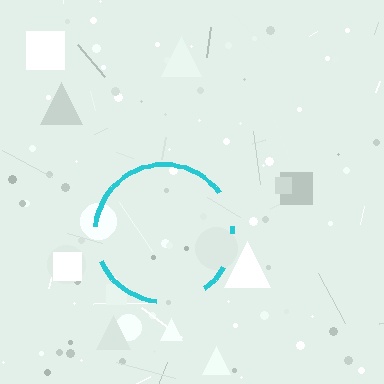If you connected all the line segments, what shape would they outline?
They would outline a circle.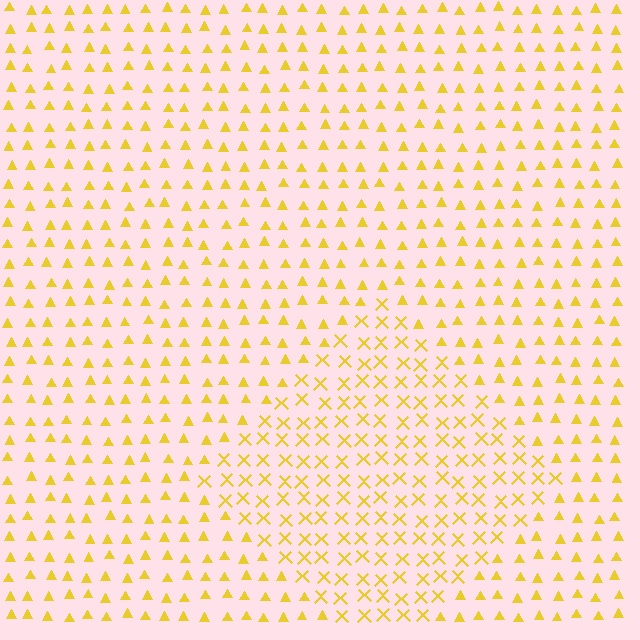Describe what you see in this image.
The image is filled with small yellow elements arranged in a uniform grid. A diamond-shaped region contains X marks, while the surrounding area contains triangles. The boundary is defined purely by the change in element shape.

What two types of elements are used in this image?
The image uses X marks inside the diamond region and triangles outside it.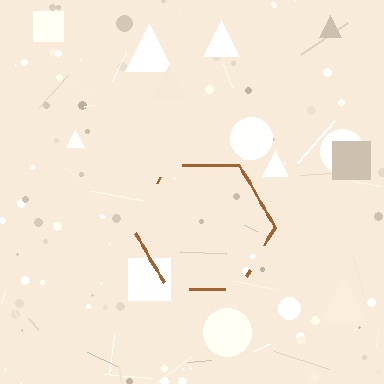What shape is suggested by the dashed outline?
The dashed outline suggests a hexagon.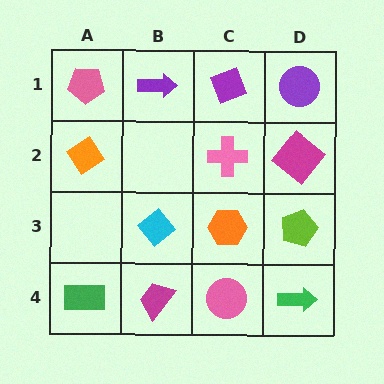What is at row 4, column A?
A green rectangle.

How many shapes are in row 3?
3 shapes.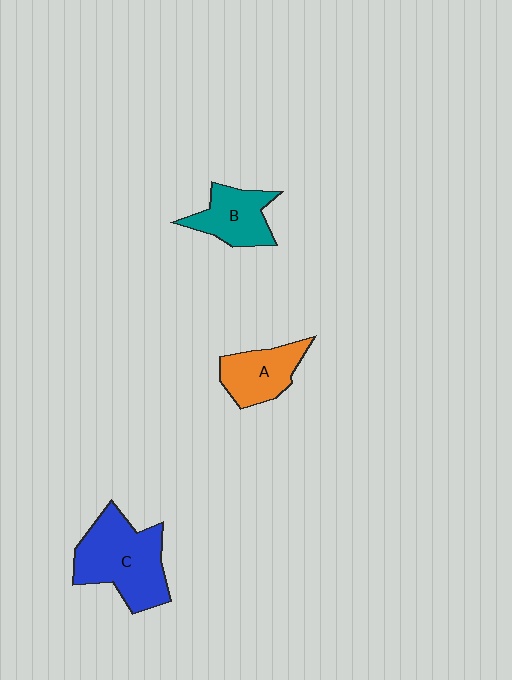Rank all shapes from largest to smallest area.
From largest to smallest: C (blue), A (orange), B (teal).